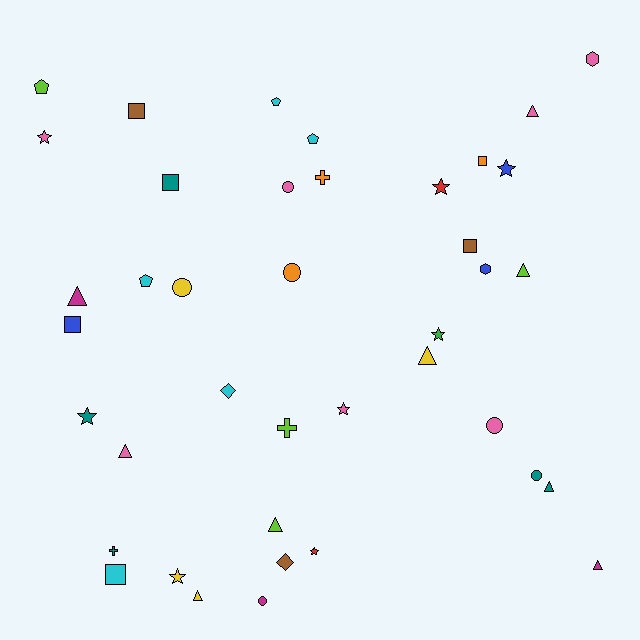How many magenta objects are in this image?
There are 3 magenta objects.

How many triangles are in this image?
There are 9 triangles.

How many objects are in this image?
There are 40 objects.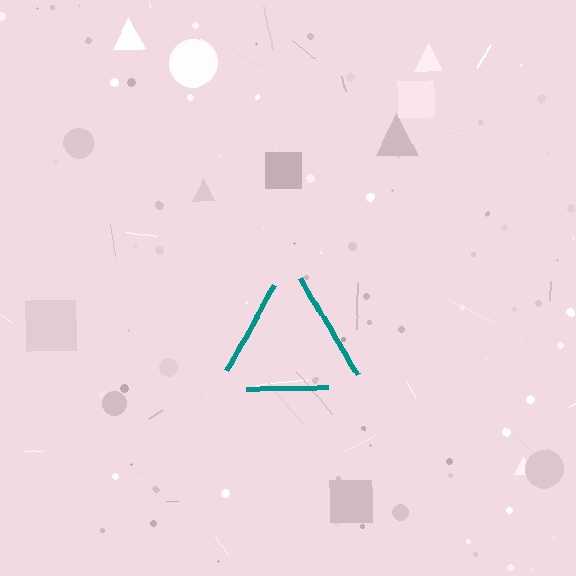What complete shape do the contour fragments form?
The contour fragments form a triangle.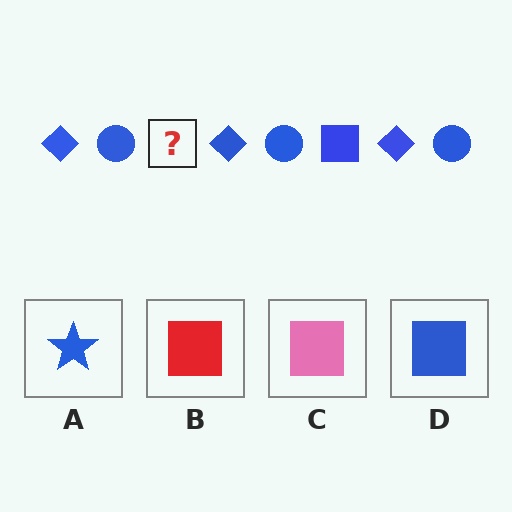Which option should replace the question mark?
Option D.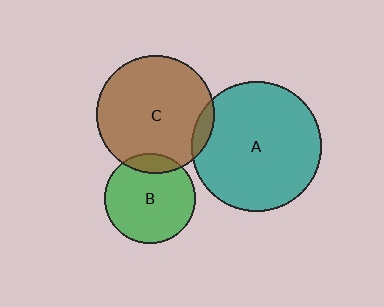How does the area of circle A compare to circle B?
Approximately 2.1 times.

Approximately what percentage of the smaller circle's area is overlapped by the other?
Approximately 15%.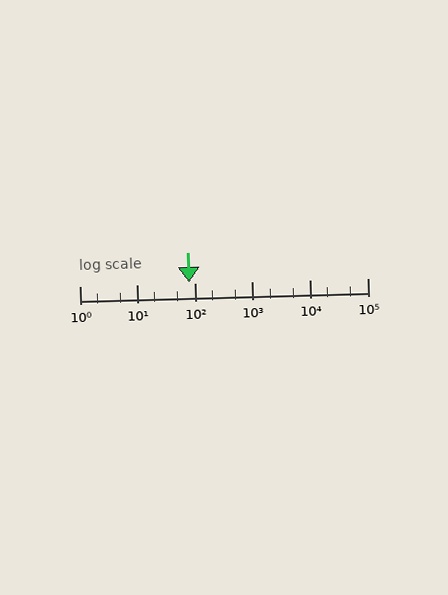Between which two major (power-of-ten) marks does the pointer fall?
The pointer is between 10 and 100.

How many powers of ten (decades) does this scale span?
The scale spans 5 decades, from 1 to 100000.